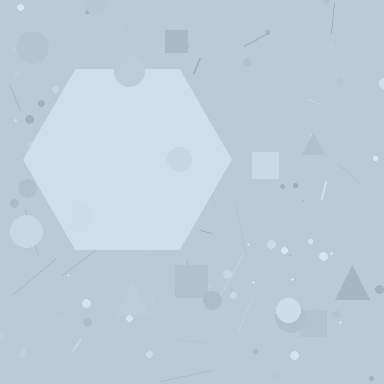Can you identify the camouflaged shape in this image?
The camouflaged shape is a hexagon.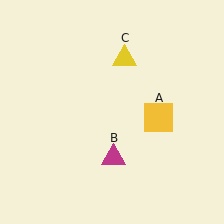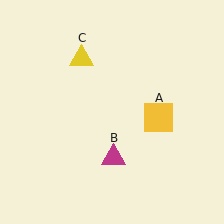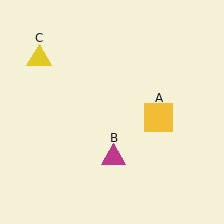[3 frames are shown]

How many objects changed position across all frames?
1 object changed position: yellow triangle (object C).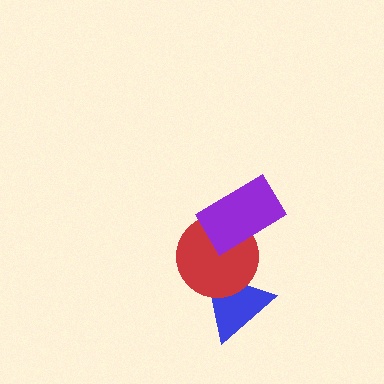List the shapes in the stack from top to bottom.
From top to bottom: the purple rectangle, the red circle, the blue triangle.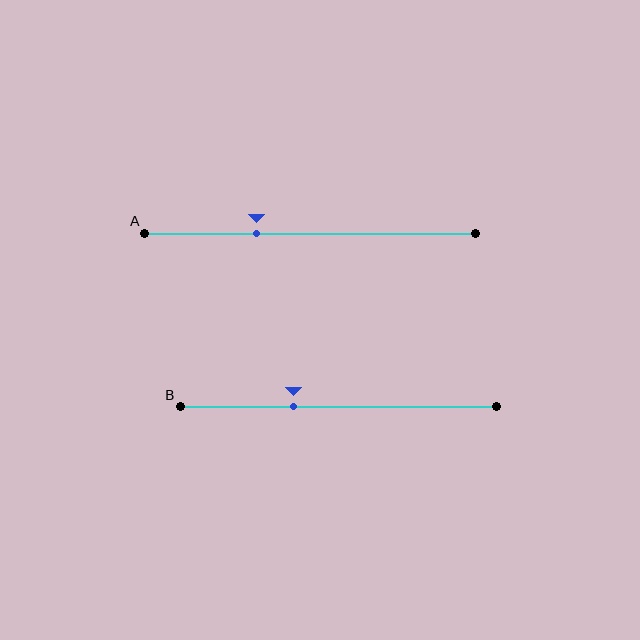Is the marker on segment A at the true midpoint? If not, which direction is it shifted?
No, the marker on segment A is shifted to the left by about 16% of the segment length.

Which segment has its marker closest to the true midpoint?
Segment B has its marker closest to the true midpoint.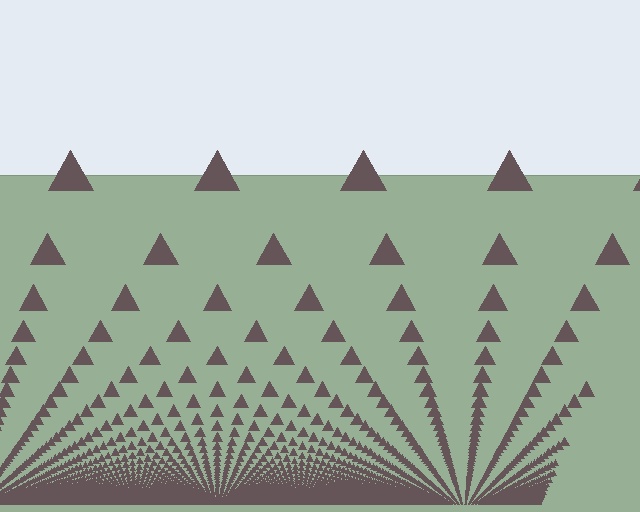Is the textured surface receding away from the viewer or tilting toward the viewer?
The surface appears to tilt toward the viewer. Texture elements get larger and sparser toward the top.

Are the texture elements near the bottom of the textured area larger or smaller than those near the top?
Smaller. The gradient is inverted — elements near the bottom are smaller and denser.